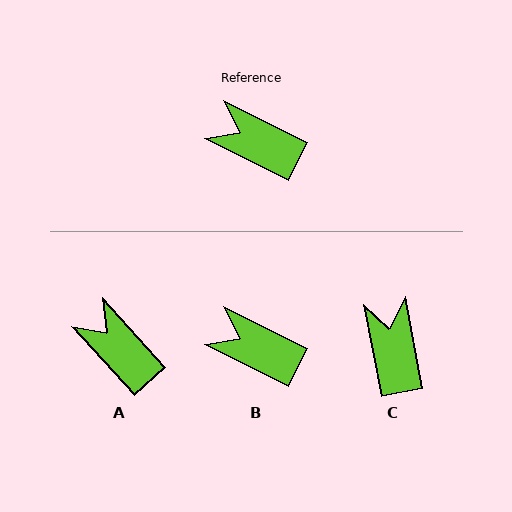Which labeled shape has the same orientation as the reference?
B.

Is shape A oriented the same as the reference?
No, it is off by about 21 degrees.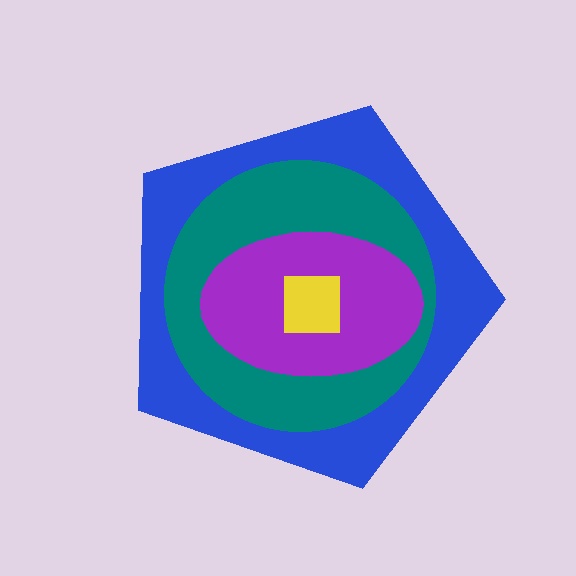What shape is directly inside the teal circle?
The purple ellipse.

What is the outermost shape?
The blue pentagon.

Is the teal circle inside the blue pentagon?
Yes.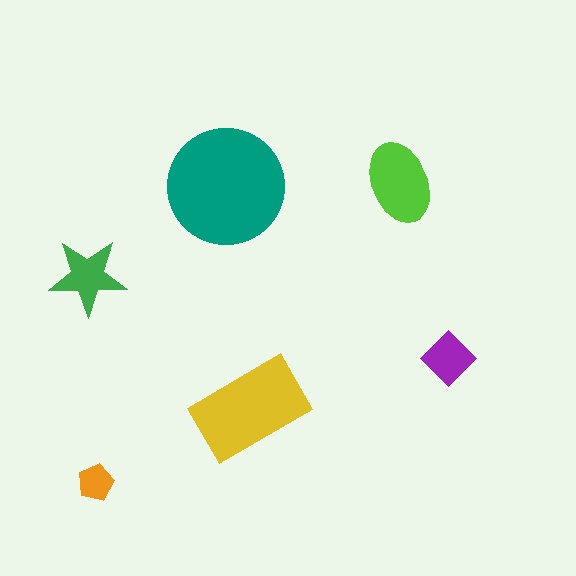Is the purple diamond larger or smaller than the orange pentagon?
Larger.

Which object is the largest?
The teal circle.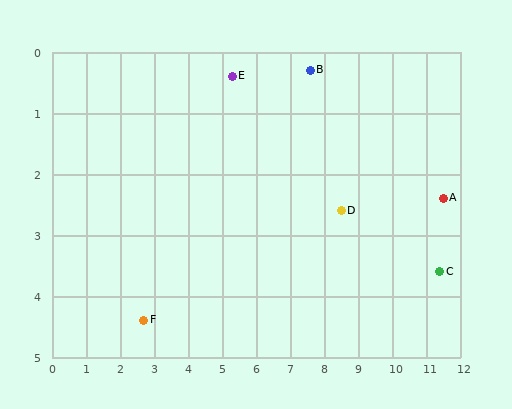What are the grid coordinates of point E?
Point E is at approximately (5.3, 0.4).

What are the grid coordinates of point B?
Point B is at approximately (7.6, 0.3).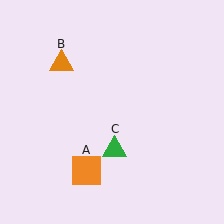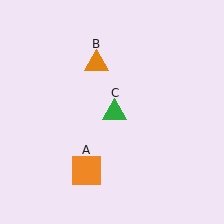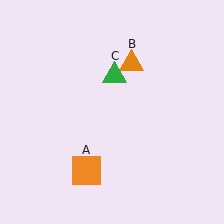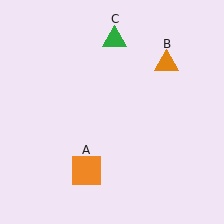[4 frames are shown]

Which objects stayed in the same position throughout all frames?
Orange square (object A) remained stationary.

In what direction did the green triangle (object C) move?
The green triangle (object C) moved up.